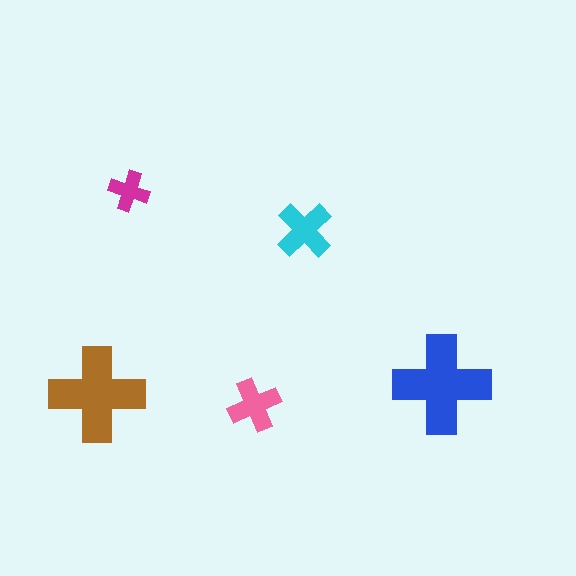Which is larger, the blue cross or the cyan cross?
The blue one.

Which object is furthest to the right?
The blue cross is rightmost.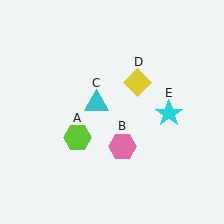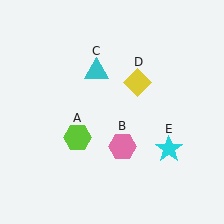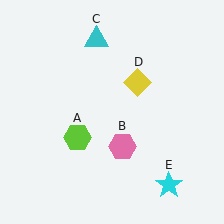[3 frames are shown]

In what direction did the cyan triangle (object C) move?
The cyan triangle (object C) moved up.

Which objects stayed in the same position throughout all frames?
Lime hexagon (object A) and pink hexagon (object B) and yellow diamond (object D) remained stationary.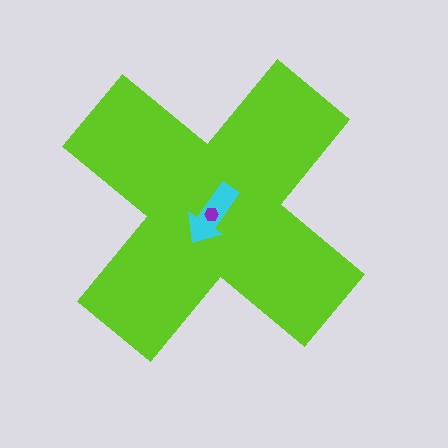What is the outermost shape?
The lime cross.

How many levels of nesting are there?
3.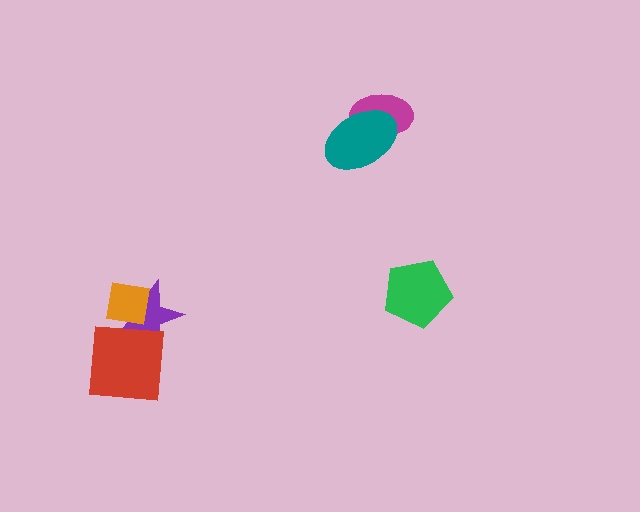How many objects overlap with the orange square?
2 objects overlap with the orange square.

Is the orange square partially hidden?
Yes, it is partially covered by another shape.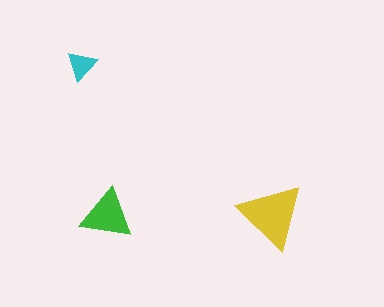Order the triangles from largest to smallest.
the yellow one, the green one, the cyan one.